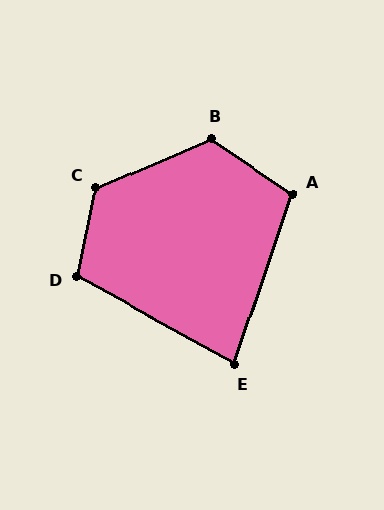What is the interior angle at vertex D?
Approximately 107 degrees (obtuse).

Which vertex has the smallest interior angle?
E, at approximately 80 degrees.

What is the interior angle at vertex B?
Approximately 123 degrees (obtuse).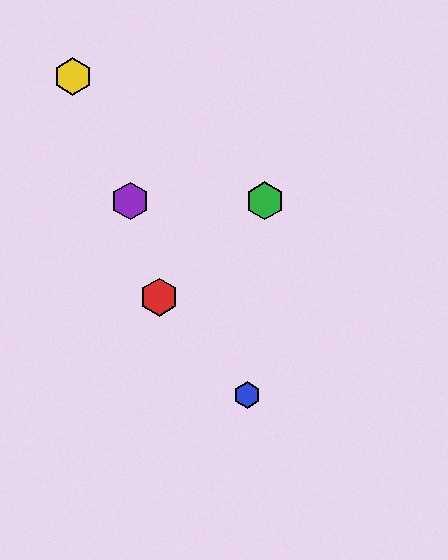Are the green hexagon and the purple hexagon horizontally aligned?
Yes, both are at y≈201.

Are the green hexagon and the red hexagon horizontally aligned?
No, the green hexagon is at y≈201 and the red hexagon is at y≈297.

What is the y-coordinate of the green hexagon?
The green hexagon is at y≈201.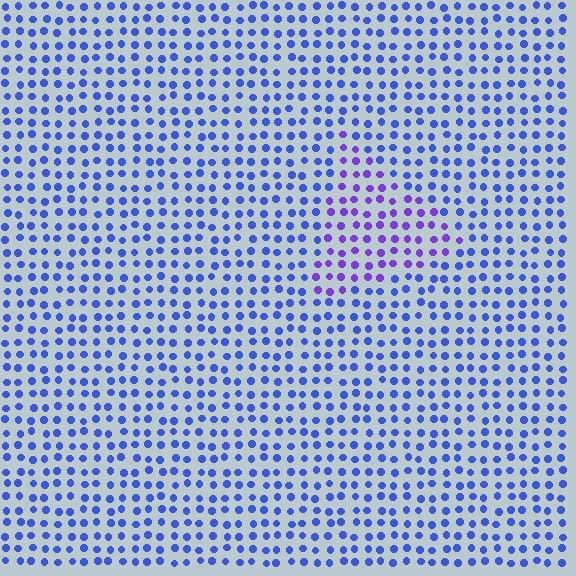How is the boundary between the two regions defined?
The boundary is defined purely by a slight shift in hue (about 37 degrees). Spacing, size, and orientation are identical on both sides.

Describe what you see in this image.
The image is filled with small blue elements in a uniform arrangement. A triangle-shaped region is visible where the elements are tinted to a slightly different hue, forming a subtle color boundary.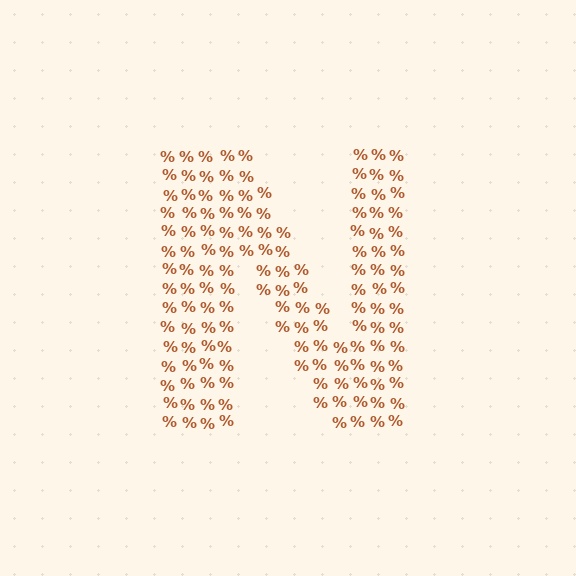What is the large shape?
The large shape is the letter N.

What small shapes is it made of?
It is made of small percent signs.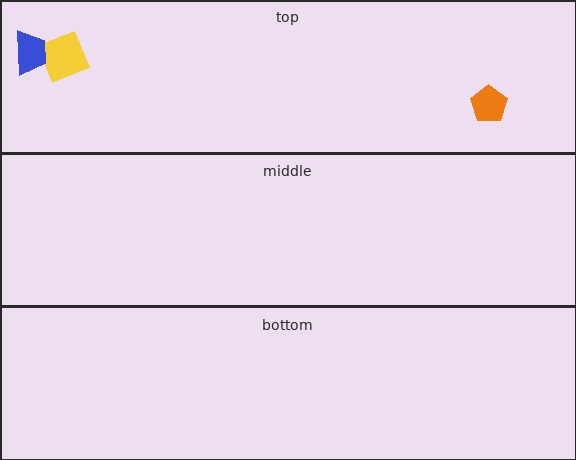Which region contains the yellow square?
The top region.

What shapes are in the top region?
The orange pentagon, the yellow square, the blue trapezoid.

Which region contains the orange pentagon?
The top region.